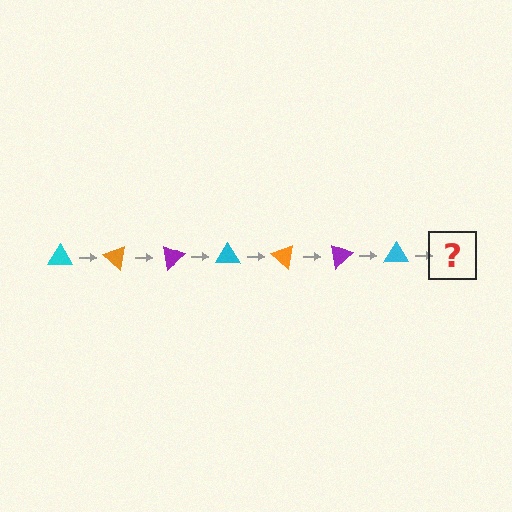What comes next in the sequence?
The next element should be an orange triangle, rotated 280 degrees from the start.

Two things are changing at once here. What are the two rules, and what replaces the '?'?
The two rules are that it rotates 40 degrees each step and the color cycles through cyan, orange, and purple. The '?' should be an orange triangle, rotated 280 degrees from the start.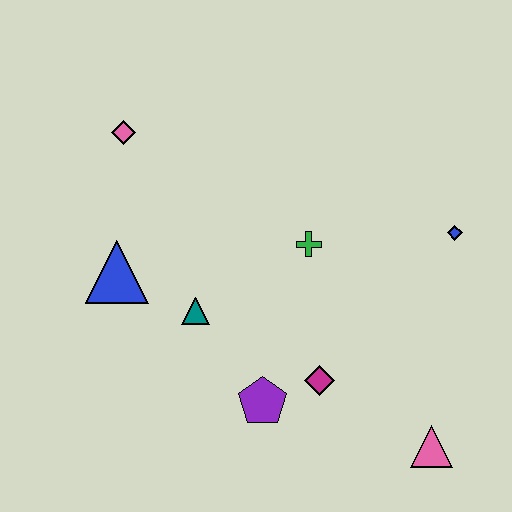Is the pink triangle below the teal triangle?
Yes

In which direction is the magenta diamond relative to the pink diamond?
The magenta diamond is below the pink diamond.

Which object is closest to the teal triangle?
The blue triangle is closest to the teal triangle.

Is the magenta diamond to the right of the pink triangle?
No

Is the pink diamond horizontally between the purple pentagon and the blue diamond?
No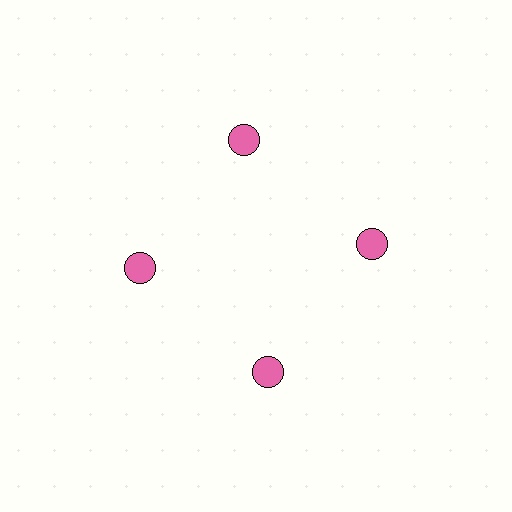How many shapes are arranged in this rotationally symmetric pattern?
There are 4 shapes, arranged in 4 groups of 1.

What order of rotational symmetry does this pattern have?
This pattern has 4-fold rotational symmetry.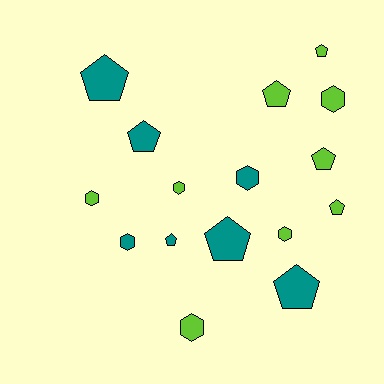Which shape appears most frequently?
Pentagon, with 9 objects.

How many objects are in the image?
There are 16 objects.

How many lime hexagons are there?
There are 5 lime hexagons.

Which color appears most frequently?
Lime, with 9 objects.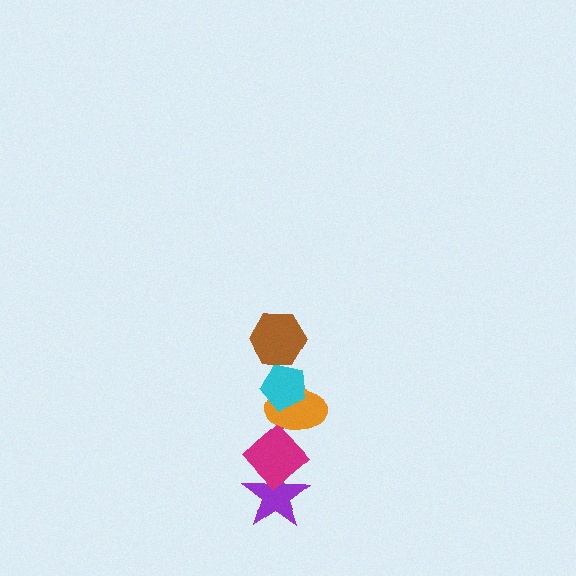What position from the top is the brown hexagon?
The brown hexagon is 1st from the top.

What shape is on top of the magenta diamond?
The orange ellipse is on top of the magenta diamond.